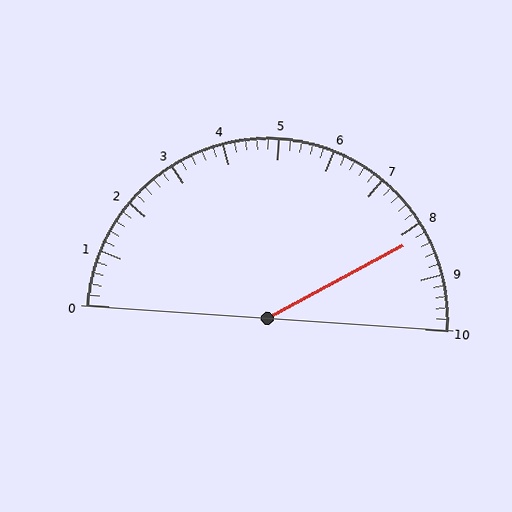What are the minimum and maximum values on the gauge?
The gauge ranges from 0 to 10.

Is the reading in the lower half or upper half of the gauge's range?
The reading is in the upper half of the range (0 to 10).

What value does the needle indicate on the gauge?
The needle indicates approximately 8.2.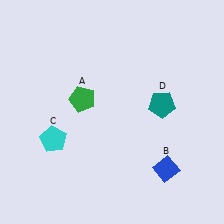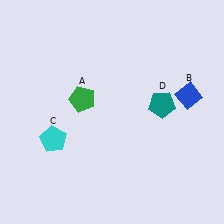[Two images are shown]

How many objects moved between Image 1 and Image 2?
1 object moved between the two images.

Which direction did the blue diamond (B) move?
The blue diamond (B) moved up.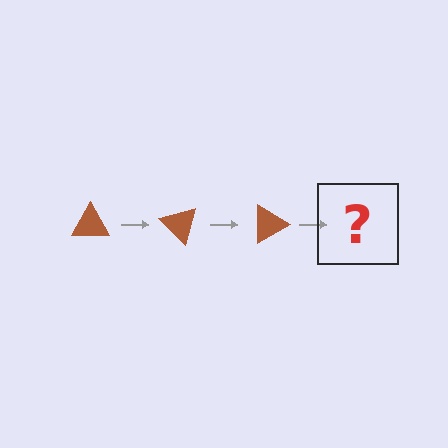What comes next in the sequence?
The next element should be a brown triangle rotated 135 degrees.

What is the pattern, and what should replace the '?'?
The pattern is that the triangle rotates 45 degrees each step. The '?' should be a brown triangle rotated 135 degrees.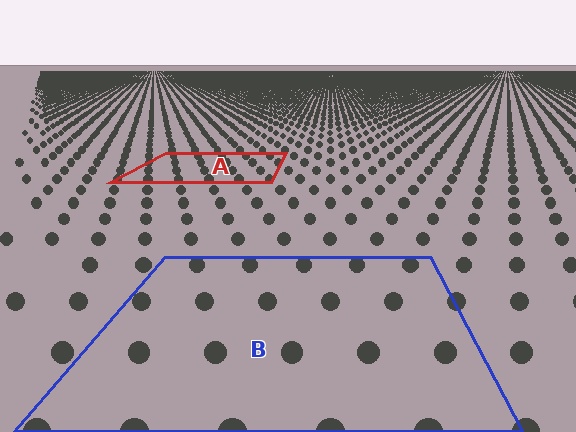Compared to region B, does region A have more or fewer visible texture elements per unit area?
Region A has more texture elements per unit area — they are packed more densely because it is farther away.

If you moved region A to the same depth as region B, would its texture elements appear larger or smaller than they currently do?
They would appear larger. At a closer depth, the same texture elements are projected at a bigger on-screen size.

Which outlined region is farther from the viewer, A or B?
Region A is farther from the viewer — the texture elements inside it appear smaller and more densely packed.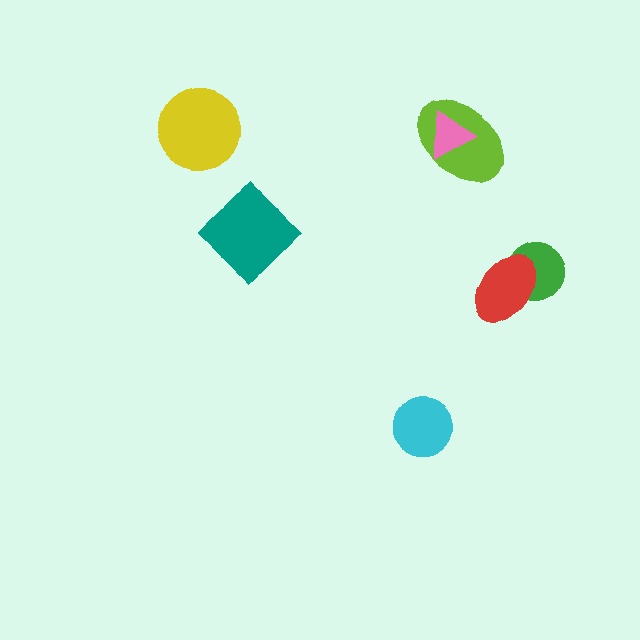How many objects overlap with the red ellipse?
1 object overlaps with the red ellipse.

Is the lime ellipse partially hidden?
Yes, it is partially covered by another shape.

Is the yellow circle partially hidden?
No, no other shape covers it.